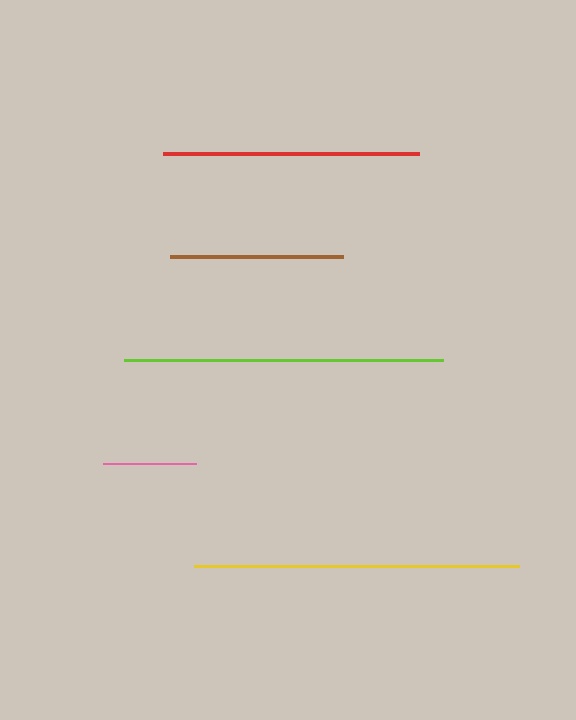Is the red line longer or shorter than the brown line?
The red line is longer than the brown line.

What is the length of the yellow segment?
The yellow segment is approximately 325 pixels long.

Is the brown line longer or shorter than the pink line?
The brown line is longer than the pink line.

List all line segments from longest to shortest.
From longest to shortest: yellow, lime, red, brown, pink.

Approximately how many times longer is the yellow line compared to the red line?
The yellow line is approximately 1.3 times the length of the red line.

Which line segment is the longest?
The yellow line is the longest at approximately 325 pixels.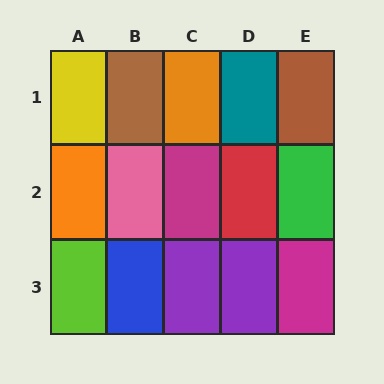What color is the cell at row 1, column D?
Teal.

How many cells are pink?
1 cell is pink.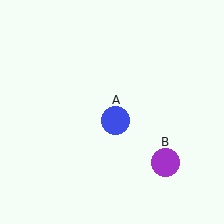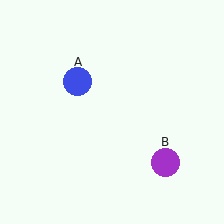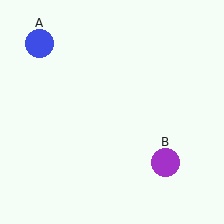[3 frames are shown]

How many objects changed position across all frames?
1 object changed position: blue circle (object A).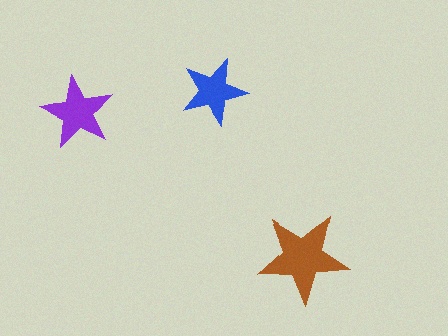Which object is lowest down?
The brown star is bottommost.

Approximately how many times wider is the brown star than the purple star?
About 1.5 times wider.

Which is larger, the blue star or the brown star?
The brown one.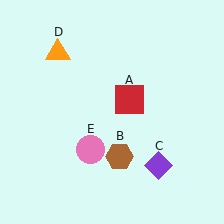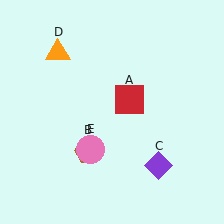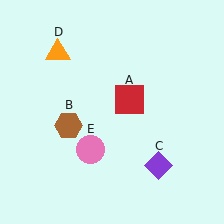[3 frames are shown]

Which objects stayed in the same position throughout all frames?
Red square (object A) and purple diamond (object C) and orange triangle (object D) and pink circle (object E) remained stationary.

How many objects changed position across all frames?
1 object changed position: brown hexagon (object B).